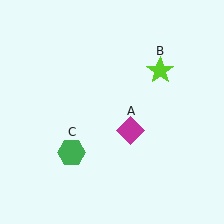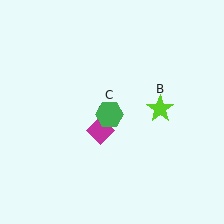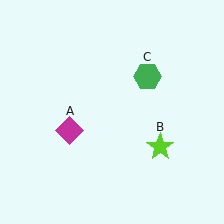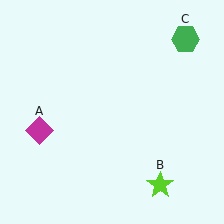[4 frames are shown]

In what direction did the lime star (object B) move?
The lime star (object B) moved down.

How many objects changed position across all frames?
3 objects changed position: magenta diamond (object A), lime star (object B), green hexagon (object C).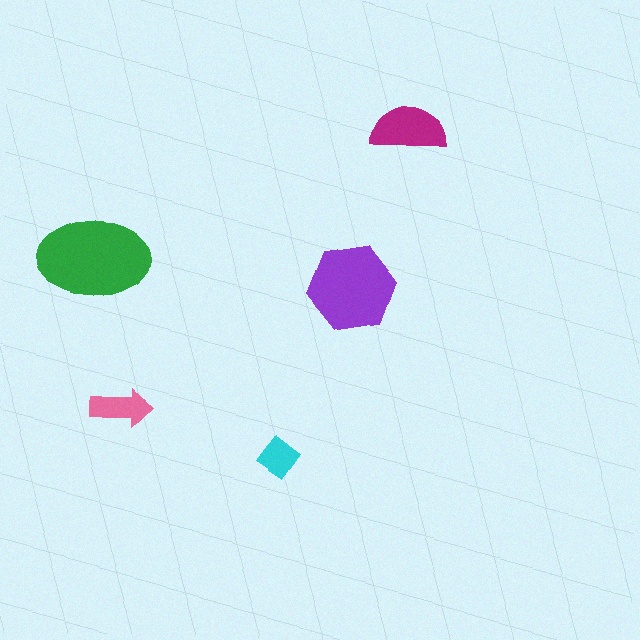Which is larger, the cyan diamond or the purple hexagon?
The purple hexagon.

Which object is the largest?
The green ellipse.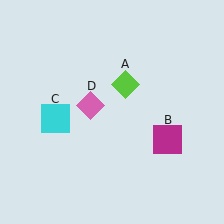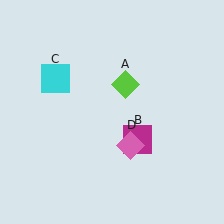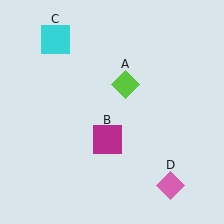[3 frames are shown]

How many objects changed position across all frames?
3 objects changed position: magenta square (object B), cyan square (object C), pink diamond (object D).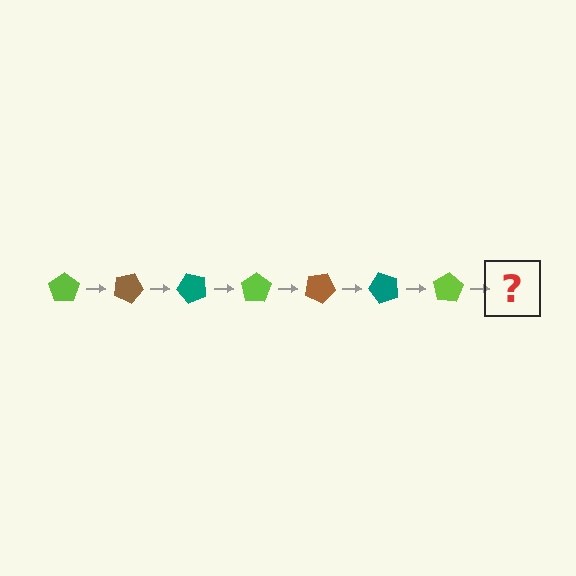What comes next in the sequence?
The next element should be a brown pentagon, rotated 175 degrees from the start.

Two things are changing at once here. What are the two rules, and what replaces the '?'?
The two rules are that it rotates 25 degrees each step and the color cycles through lime, brown, and teal. The '?' should be a brown pentagon, rotated 175 degrees from the start.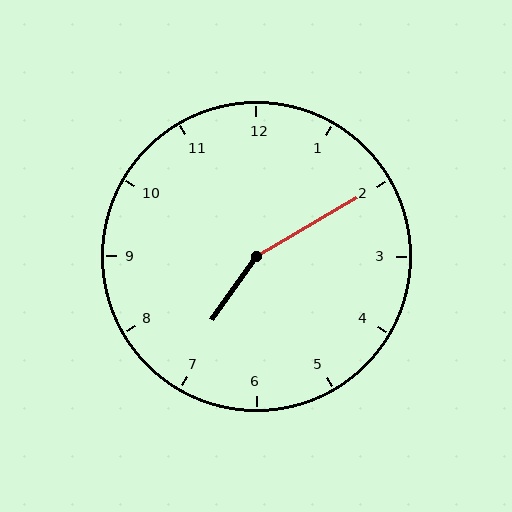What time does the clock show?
7:10.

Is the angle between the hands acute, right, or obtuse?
It is obtuse.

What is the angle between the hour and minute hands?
Approximately 155 degrees.